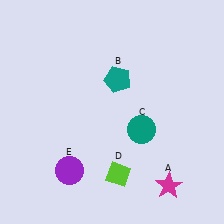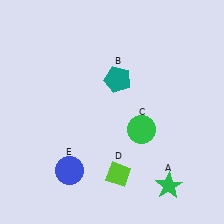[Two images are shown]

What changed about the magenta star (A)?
In Image 1, A is magenta. In Image 2, it changed to green.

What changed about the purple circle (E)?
In Image 1, E is purple. In Image 2, it changed to blue.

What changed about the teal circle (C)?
In Image 1, C is teal. In Image 2, it changed to green.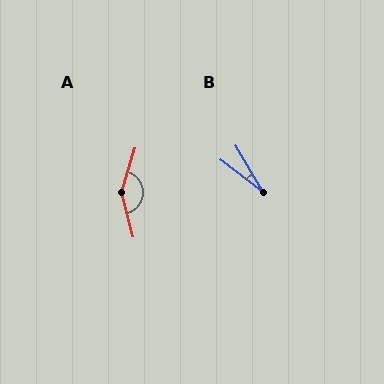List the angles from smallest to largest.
B (21°), A (149°).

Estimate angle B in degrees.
Approximately 21 degrees.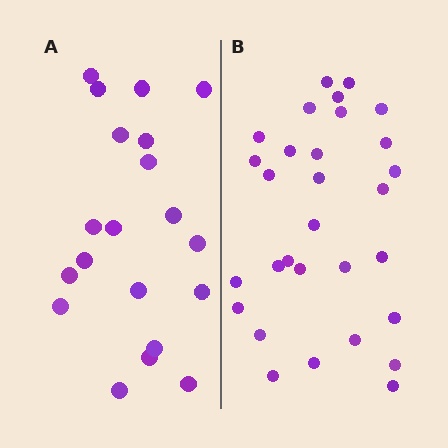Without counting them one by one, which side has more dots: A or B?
Region B (the right region) has more dots.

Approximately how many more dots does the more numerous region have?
Region B has roughly 10 or so more dots than region A.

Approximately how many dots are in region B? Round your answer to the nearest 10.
About 30 dots.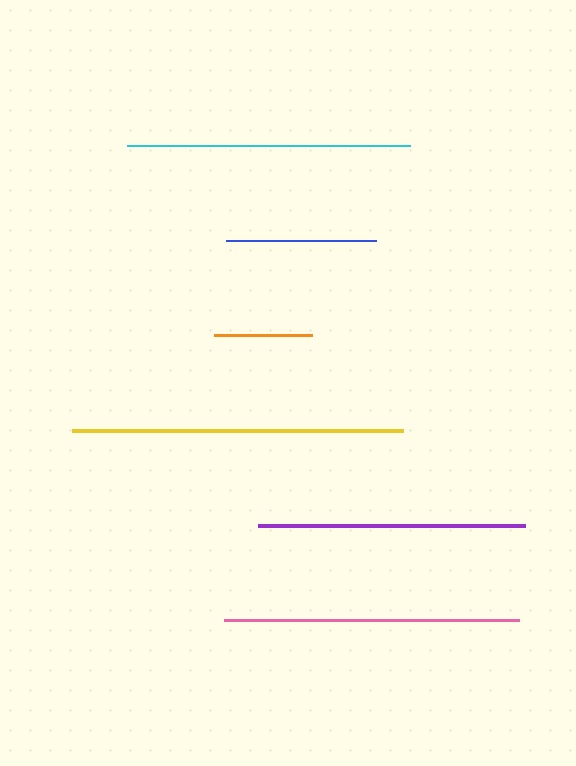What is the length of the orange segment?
The orange segment is approximately 98 pixels long.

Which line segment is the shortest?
The orange line is the shortest at approximately 98 pixels.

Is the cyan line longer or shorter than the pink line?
The pink line is longer than the cyan line.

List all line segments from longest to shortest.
From longest to shortest: yellow, pink, cyan, purple, blue, orange.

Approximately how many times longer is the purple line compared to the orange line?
The purple line is approximately 2.7 times the length of the orange line.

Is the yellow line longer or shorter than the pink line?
The yellow line is longer than the pink line.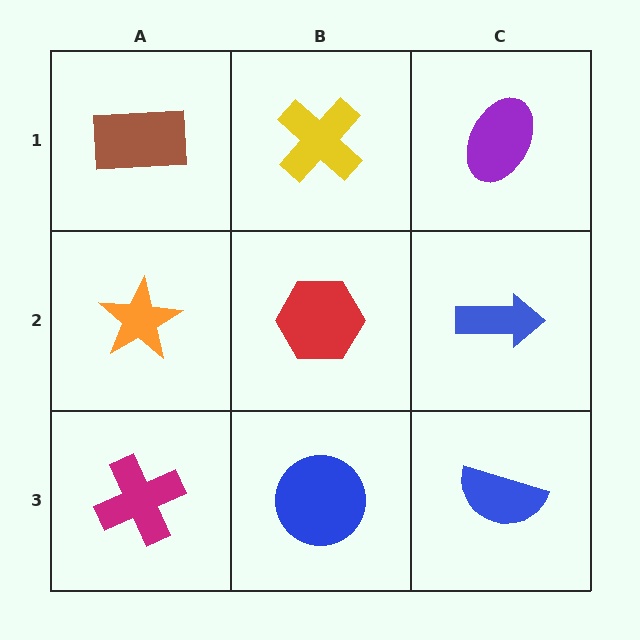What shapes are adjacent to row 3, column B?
A red hexagon (row 2, column B), a magenta cross (row 3, column A), a blue semicircle (row 3, column C).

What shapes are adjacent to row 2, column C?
A purple ellipse (row 1, column C), a blue semicircle (row 3, column C), a red hexagon (row 2, column B).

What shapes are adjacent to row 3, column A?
An orange star (row 2, column A), a blue circle (row 3, column B).